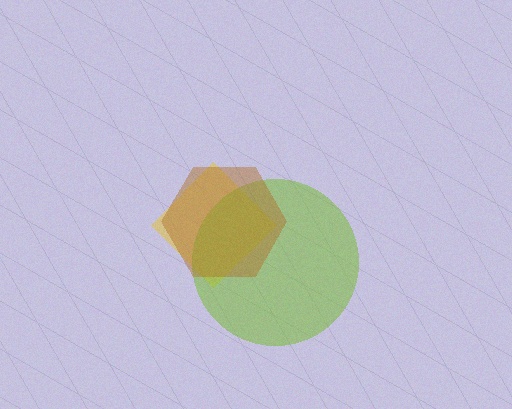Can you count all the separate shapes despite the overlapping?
Yes, there are 3 separate shapes.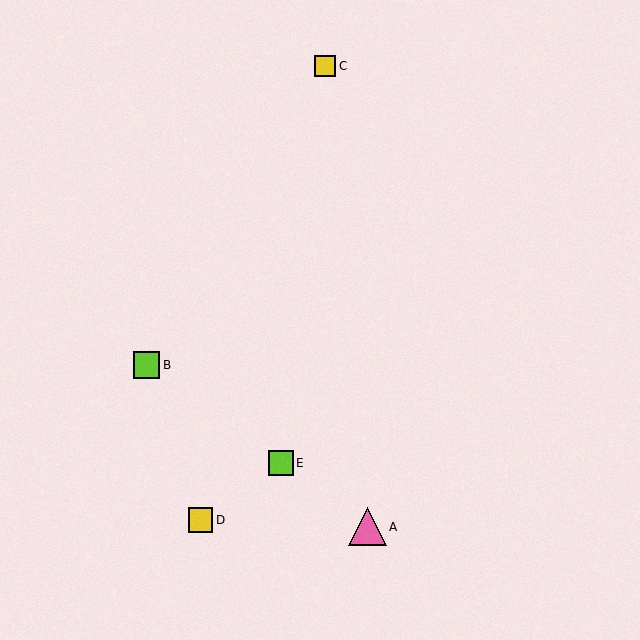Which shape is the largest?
The pink triangle (labeled A) is the largest.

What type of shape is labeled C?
Shape C is a yellow square.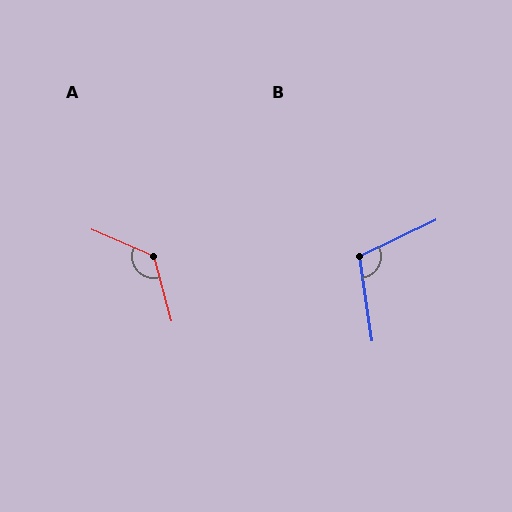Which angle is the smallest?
B, at approximately 108 degrees.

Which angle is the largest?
A, at approximately 128 degrees.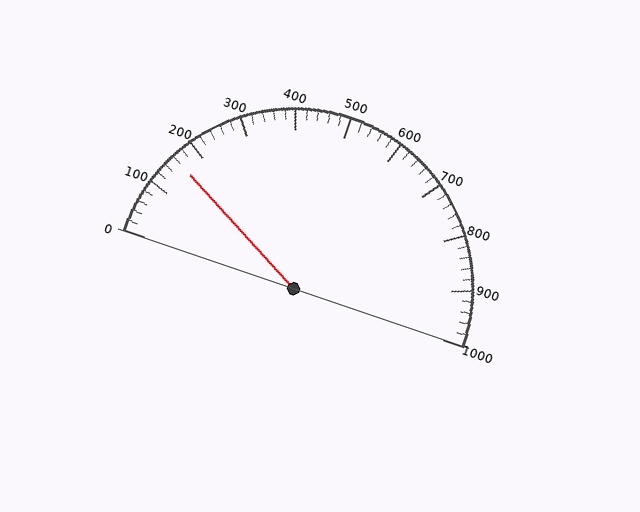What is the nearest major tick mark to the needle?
The nearest major tick mark is 200.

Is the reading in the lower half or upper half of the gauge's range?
The reading is in the lower half of the range (0 to 1000).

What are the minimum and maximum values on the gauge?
The gauge ranges from 0 to 1000.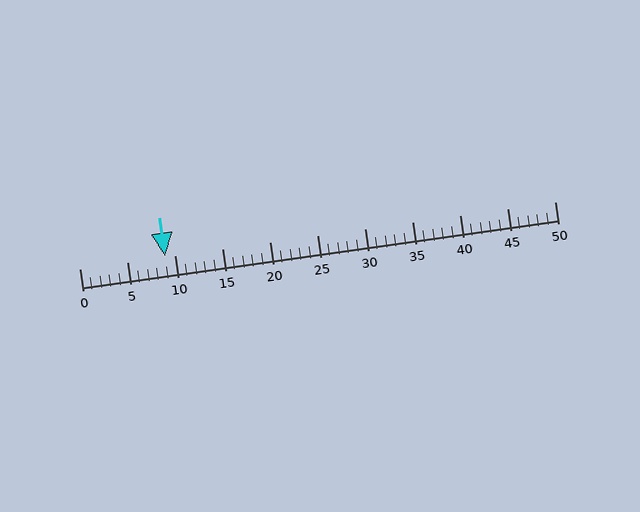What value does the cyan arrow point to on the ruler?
The cyan arrow points to approximately 9.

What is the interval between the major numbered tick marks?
The major tick marks are spaced 5 units apart.